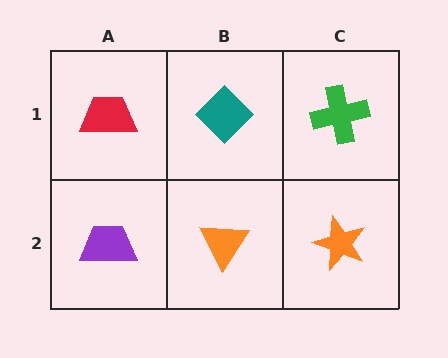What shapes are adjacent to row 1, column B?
An orange triangle (row 2, column B), a red trapezoid (row 1, column A), a green cross (row 1, column C).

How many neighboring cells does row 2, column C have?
2.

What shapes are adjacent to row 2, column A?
A red trapezoid (row 1, column A), an orange triangle (row 2, column B).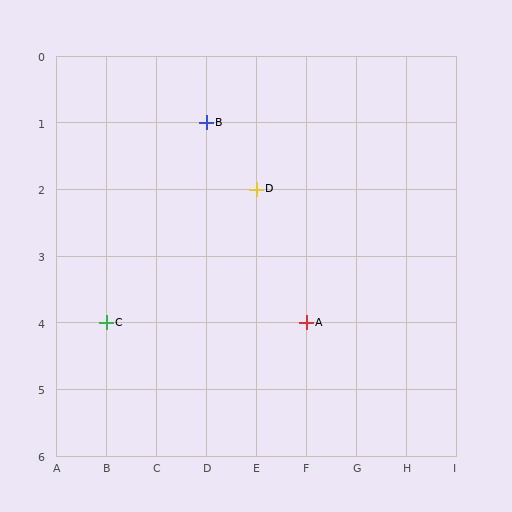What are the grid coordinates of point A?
Point A is at grid coordinates (F, 4).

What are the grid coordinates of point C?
Point C is at grid coordinates (B, 4).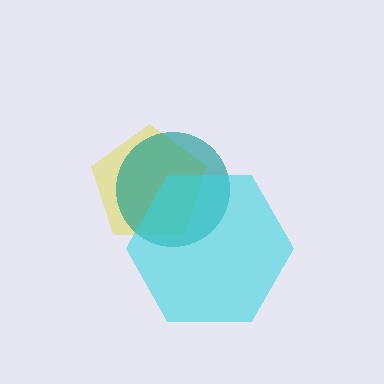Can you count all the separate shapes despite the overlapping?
Yes, there are 3 separate shapes.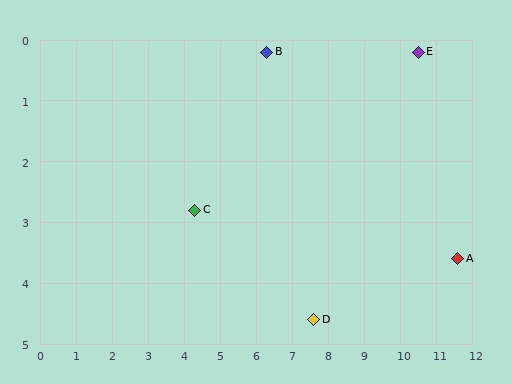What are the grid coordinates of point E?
Point E is at approximately (10.5, 0.2).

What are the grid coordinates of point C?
Point C is at approximately (4.3, 2.8).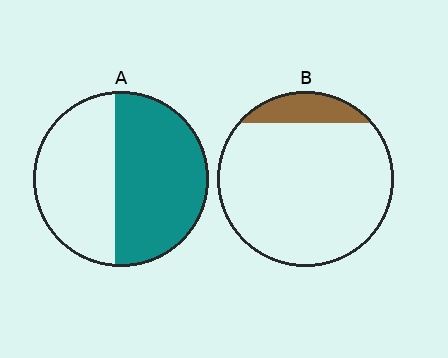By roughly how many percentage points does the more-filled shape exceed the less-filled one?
By roughly 40 percentage points (A over B).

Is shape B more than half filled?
No.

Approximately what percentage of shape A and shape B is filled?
A is approximately 55% and B is approximately 10%.